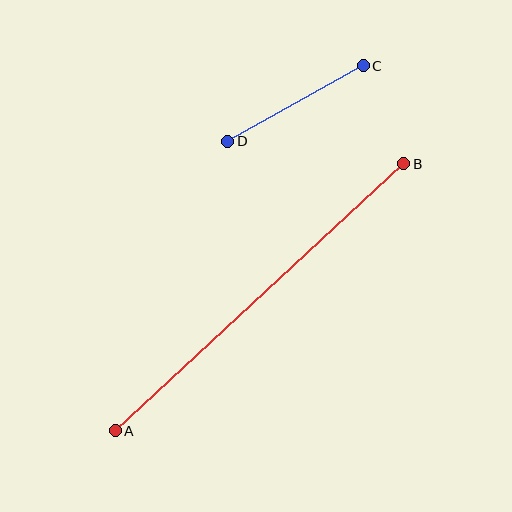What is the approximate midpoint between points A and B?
The midpoint is at approximately (259, 297) pixels.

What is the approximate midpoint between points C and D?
The midpoint is at approximately (296, 103) pixels.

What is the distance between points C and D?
The distance is approximately 155 pixels.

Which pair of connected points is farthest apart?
Points A and B are farthest apart.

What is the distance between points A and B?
The distance is approximately 393 pixels.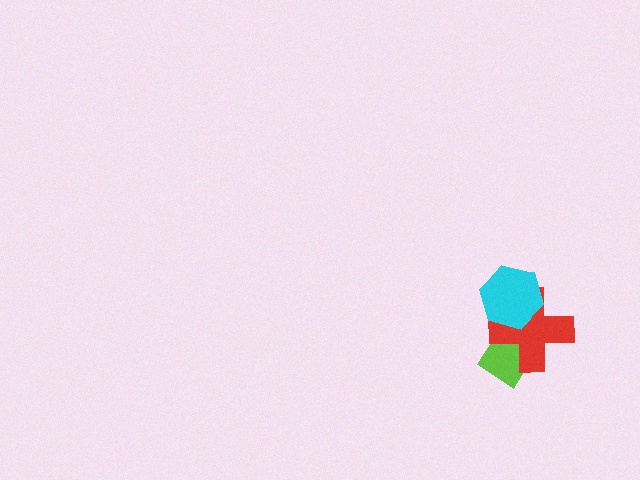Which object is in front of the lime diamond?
The red cross is in front of the lime diamond.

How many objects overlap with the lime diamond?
1 object overlaps with the lime diamond.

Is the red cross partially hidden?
Yes, it is partially covered by another shape.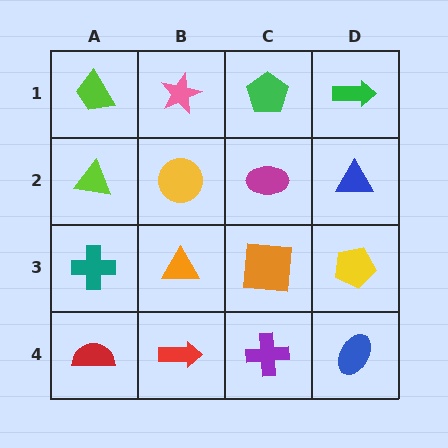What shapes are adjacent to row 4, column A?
A teal cross (row 3, column A), a red arrow (row 4, column B).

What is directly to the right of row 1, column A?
A pink star.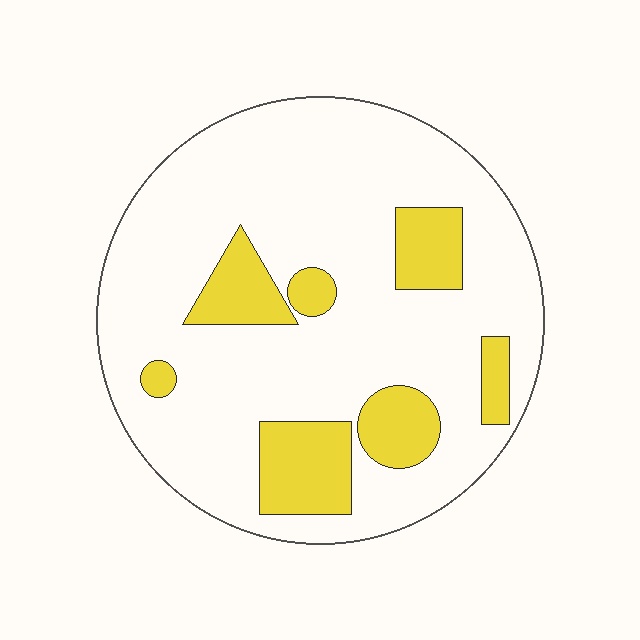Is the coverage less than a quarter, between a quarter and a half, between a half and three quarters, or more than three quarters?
Less than a quarter.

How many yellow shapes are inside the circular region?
7.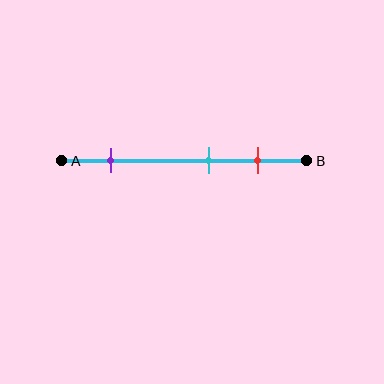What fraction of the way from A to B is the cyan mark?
The cyan mark is approximately 60% (0.6) of the way from A to B.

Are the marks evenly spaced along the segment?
No, the marks are not evenly spaced.